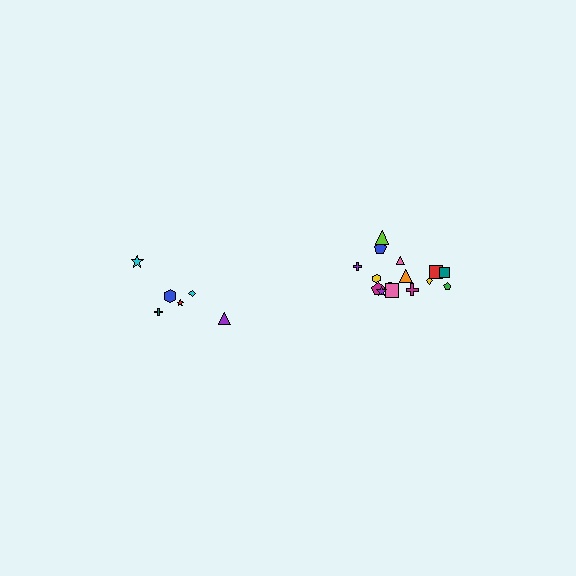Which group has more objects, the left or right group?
The right group.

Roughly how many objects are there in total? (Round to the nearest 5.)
Roughly 20 objects in total.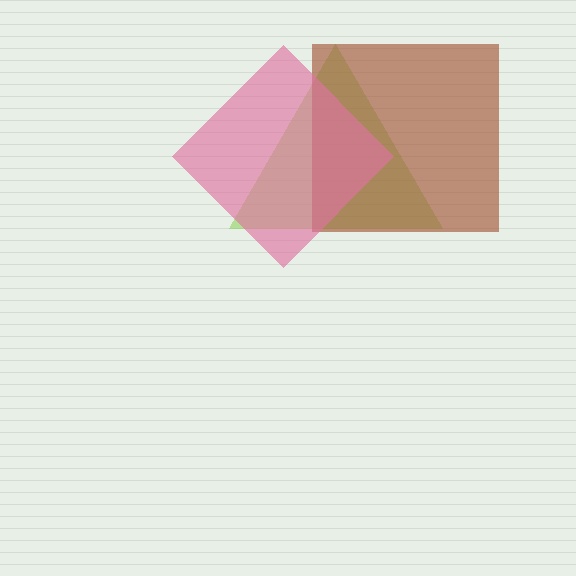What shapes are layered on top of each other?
The layered shapes are: a lime triangle, a brown square, a pink diamond.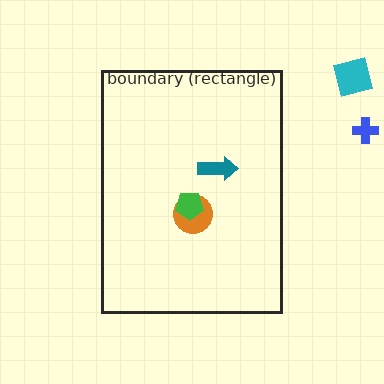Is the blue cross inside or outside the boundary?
Outside.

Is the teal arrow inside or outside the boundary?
Inside.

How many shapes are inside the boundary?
3 inside, 2 outside.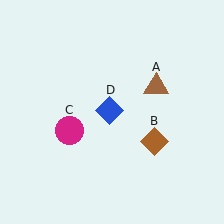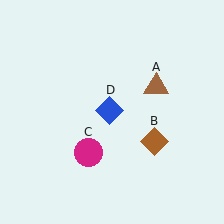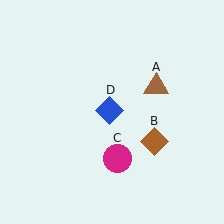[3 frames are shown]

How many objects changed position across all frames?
1 object changed position: magenta circle (object C).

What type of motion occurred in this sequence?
The magenta circle (object C) rotated counterclockwise around the center of the scene.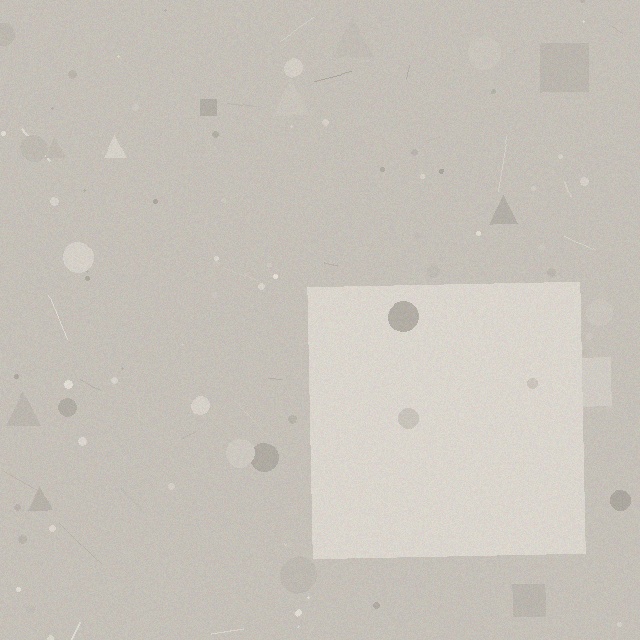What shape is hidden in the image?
A square is hidden in the image.